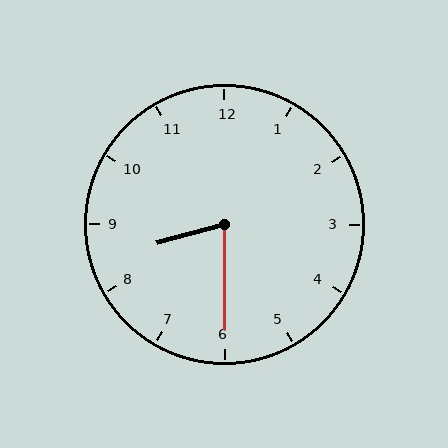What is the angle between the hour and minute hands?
Approximately 75 degrees.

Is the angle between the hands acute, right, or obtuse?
It is acute.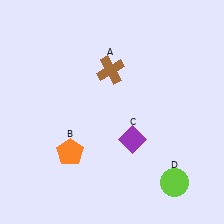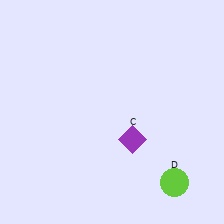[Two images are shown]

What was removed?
The brown cross (A), the orange pentagon (B) were removed in Image 2.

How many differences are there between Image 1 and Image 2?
There are 2 differences between the two images.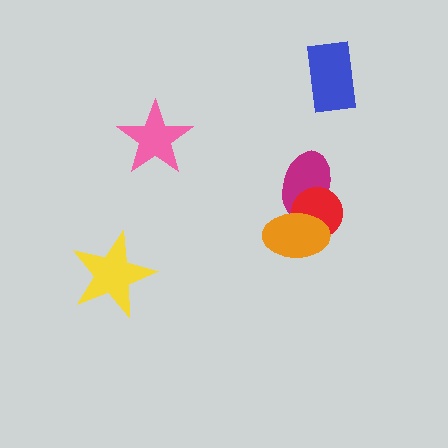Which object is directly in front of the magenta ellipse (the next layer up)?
The red circle is directly in front of the magenta ellipse.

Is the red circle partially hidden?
Yes, it is partially covered by another shape.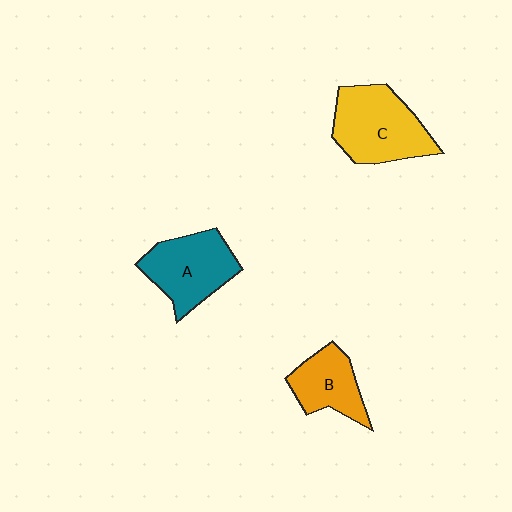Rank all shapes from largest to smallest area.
From largest to smallest: C (yellow), A (teal), B (orange).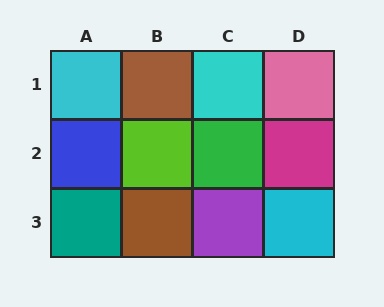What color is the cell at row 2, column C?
Green.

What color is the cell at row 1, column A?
Cyan.